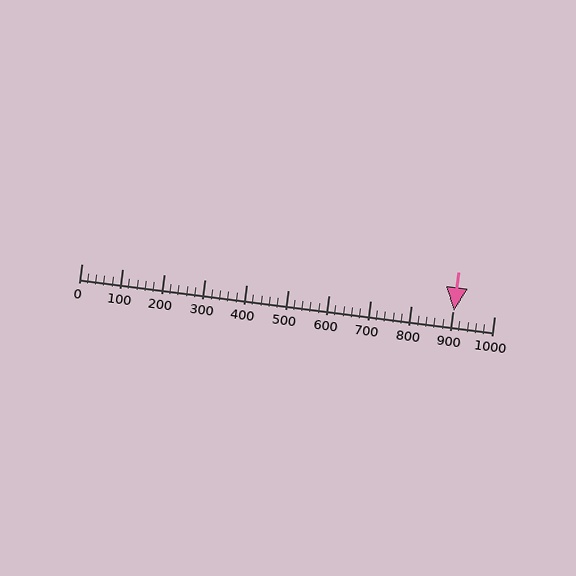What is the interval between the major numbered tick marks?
The major tick marks are spaced 100 units apart.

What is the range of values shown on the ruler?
The ruler shows values from 0 to 1000.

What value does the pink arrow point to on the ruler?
The pink arrow points to approximately 904.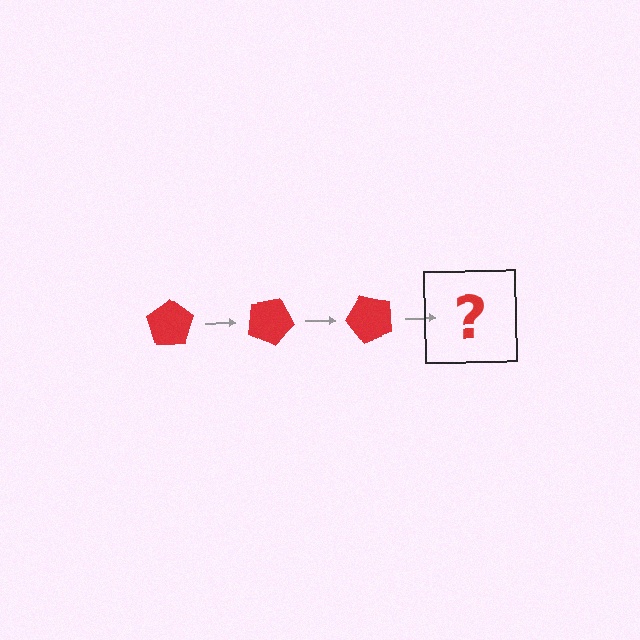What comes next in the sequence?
The next element should be a red pentagon rotated 75 degrees.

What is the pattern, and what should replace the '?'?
The pattern is that the pentagon rotates 25 degrees each step. The '?' should be a red pentagon rotated 75 degrees.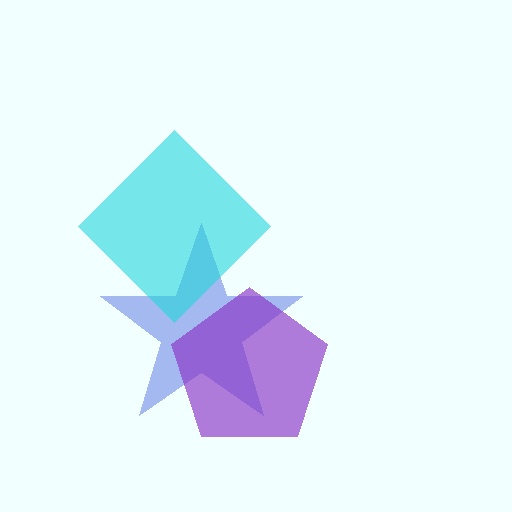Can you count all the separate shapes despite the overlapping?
Yes, there are 3 separate shapes.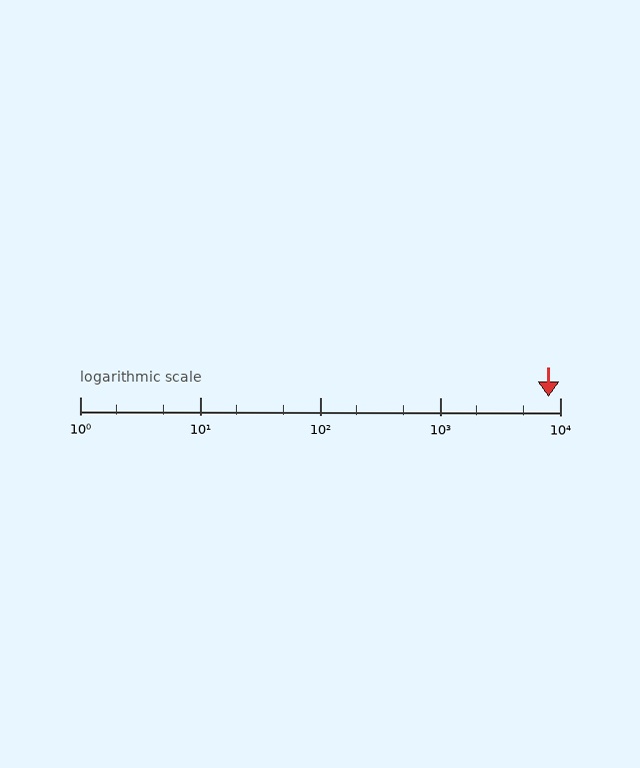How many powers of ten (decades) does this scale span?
The scale spans 4 decades, from 1 to 10000.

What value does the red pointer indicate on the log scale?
The pointer indicates approximately 8000.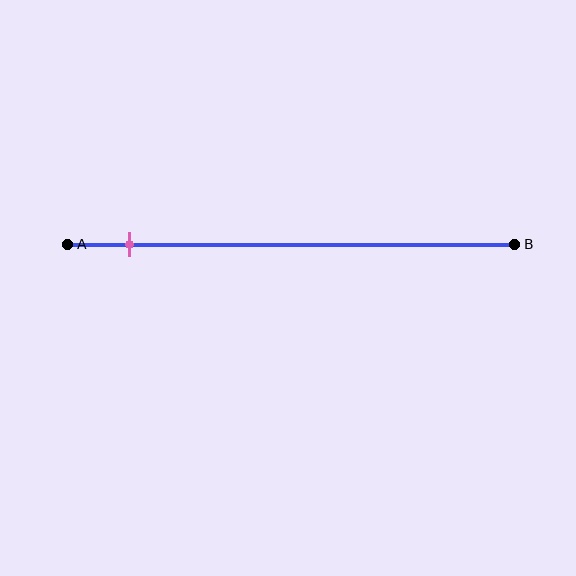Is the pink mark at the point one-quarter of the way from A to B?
No, the mark is at about 15% from A, not at the 25% one-quarter point.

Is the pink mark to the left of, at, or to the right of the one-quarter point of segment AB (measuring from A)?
The pink mark is to the left of the one-quarter point of segment AB.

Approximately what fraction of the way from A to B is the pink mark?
The pink mark is approximately 15% of the way from A to B.